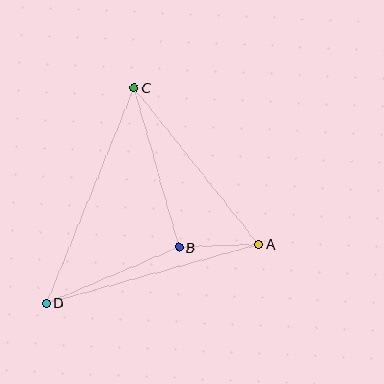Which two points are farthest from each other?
Points C and D are farthest from each other.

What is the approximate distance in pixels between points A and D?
The distance between A and D is approximately 220 pixels.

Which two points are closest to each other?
Points A and B are closest to each other.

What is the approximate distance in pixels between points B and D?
The distance between B and D is approximately 144 pixels.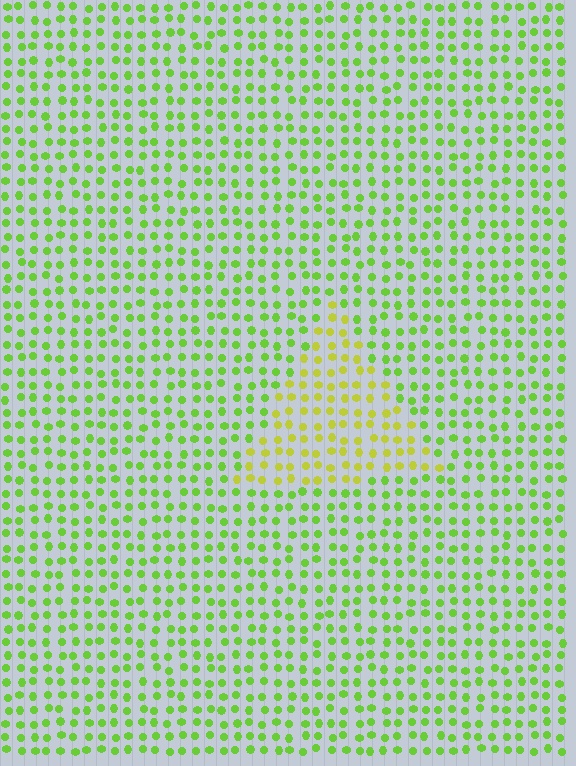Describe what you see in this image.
The image is filled with small lime elements in a uniform arrangement. A triangle-shaped region is visible where the elements are tinted to a slightly different hue, forming a subtle color boundary.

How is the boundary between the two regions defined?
The boundary is defined purely by a slight shift in hue (about 34 degrees). Spacing, size, and orientation are identical on both sides.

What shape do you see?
I see a triangle.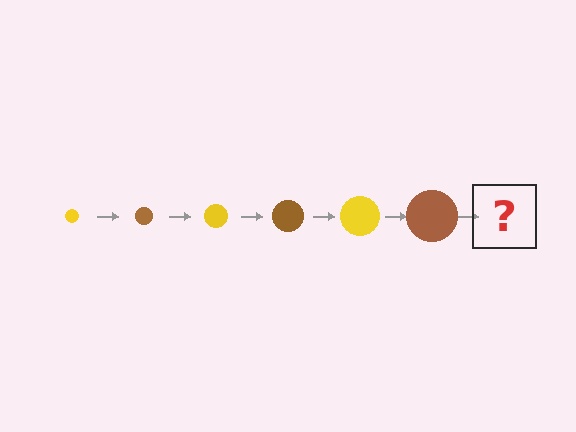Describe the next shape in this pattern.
It should be a yellow circle, larger than the previous one.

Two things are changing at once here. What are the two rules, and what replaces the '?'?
The two rules are that the circle grows larger each step and the color cycles through yellow and brown. The '?' should be a yellow circle, larger than the previous one.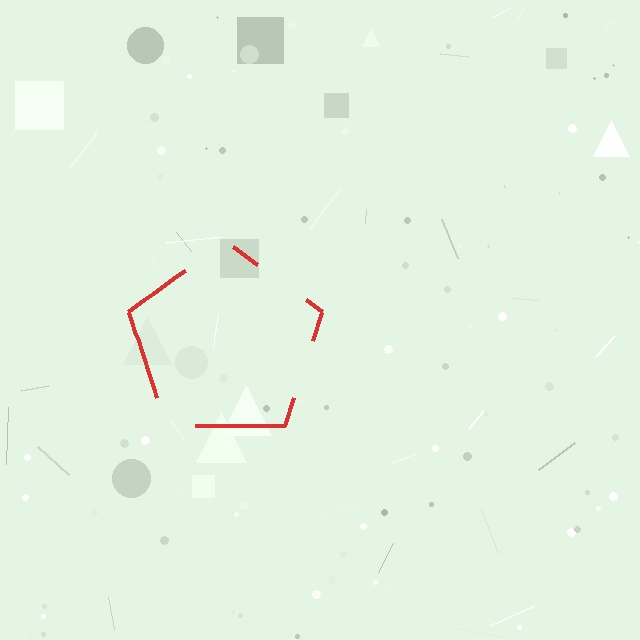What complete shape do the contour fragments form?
The contour fragments form a pentagon.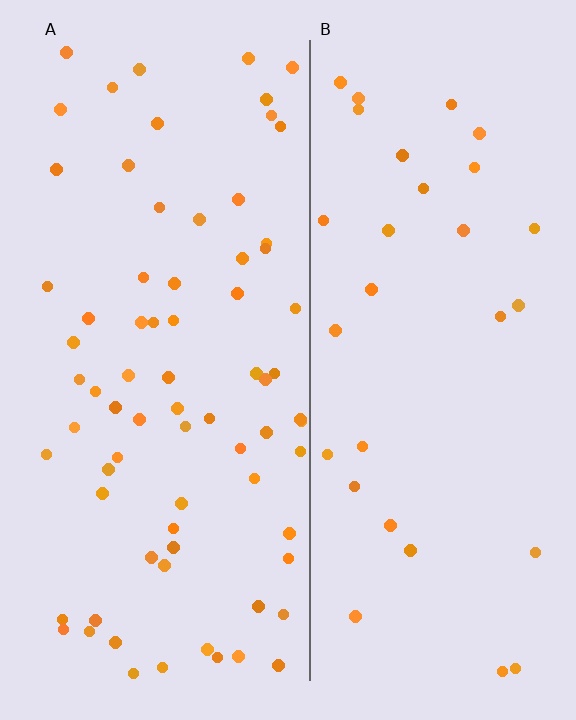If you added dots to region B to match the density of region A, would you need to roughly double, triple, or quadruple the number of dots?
Approximately double.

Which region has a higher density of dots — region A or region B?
A (the left).